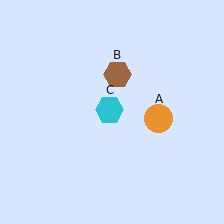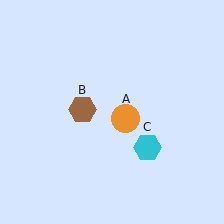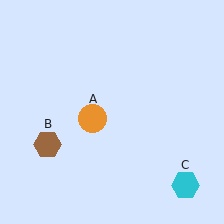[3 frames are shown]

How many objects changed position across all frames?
3 objects changed position: orange circle (object A), brown hexagon (object B), cyan hexagon (object C).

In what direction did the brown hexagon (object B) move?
The brown hexagon (object B) moved down and to the left.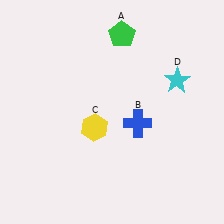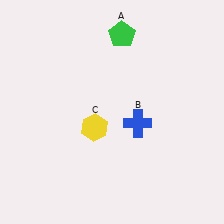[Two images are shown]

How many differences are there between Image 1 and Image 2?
There is 1 difference between the two images.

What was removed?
The cyan star (D) was removed in Image 2.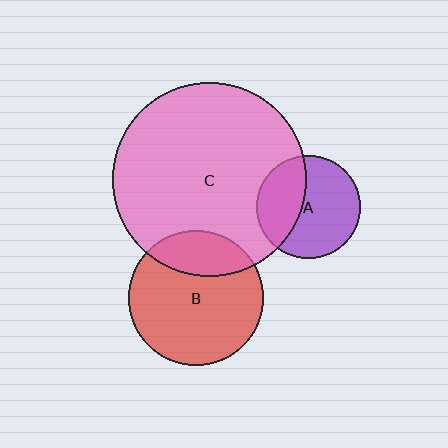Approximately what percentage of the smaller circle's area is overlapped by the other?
Approximately 40%.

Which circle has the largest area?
Circle C (pink).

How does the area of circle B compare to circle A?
Approximately 1.7 times.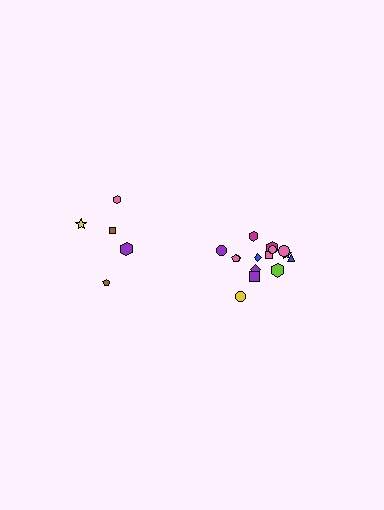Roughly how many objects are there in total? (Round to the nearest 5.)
Roughly 20 objects in total.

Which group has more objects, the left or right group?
The right group.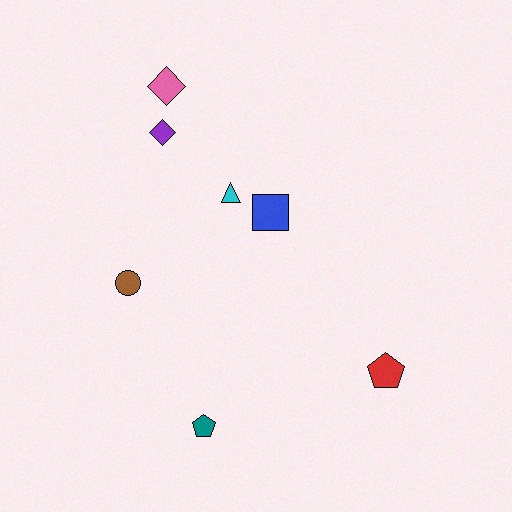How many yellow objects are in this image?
There are no yellow objects.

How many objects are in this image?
There are 7 objects.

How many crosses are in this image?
There are no crosses.